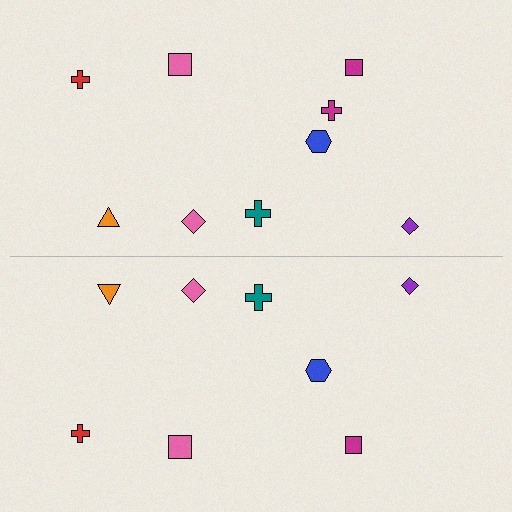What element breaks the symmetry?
A magenta cross is missing from the bottom side.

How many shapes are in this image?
There are 17 shapes in this image.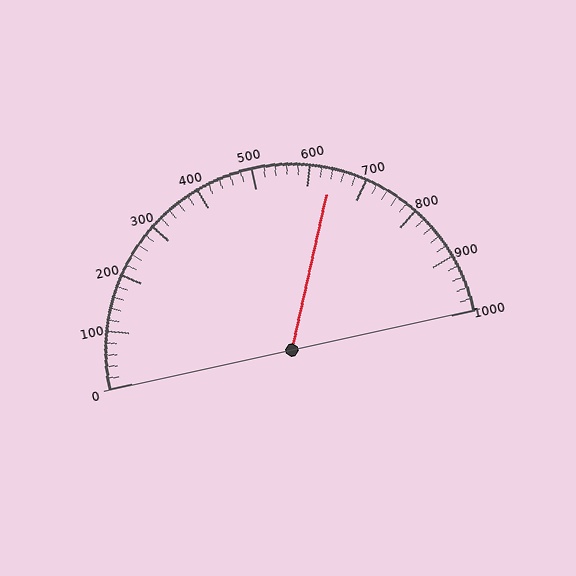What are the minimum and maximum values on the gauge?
The gauge ranges from 0 to 1000.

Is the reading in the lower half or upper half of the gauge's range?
The reading is in the upper half of the range (0 to 1000).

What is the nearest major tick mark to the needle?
The nearest major tick mark is 600.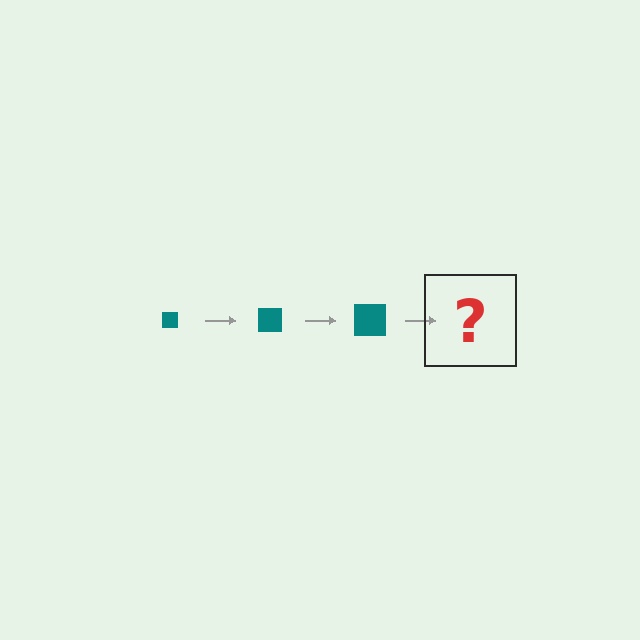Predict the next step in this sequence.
The next step is a teal square, larger than the previous one.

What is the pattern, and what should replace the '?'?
The pattern is that the square gets progressively larger each step. The '?' should be a teal square, larger than the previous one.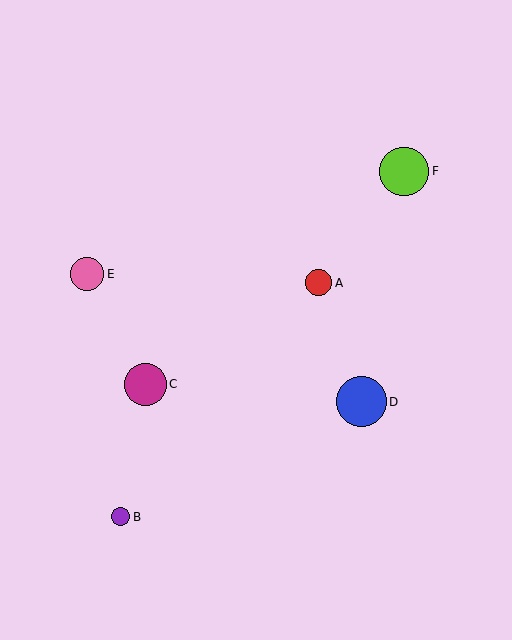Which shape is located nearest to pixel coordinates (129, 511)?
The purple circle (labeled B) at (121, 517) is nearest to that location.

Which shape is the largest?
The blue circle (labeled D) is the largest.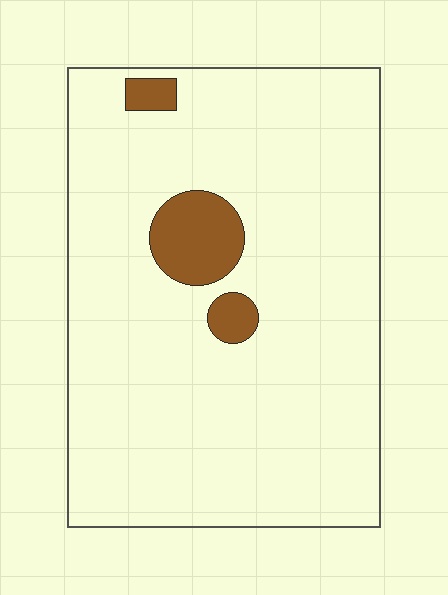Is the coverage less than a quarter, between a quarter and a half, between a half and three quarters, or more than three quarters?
Less than a quarter.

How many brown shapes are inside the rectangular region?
3.